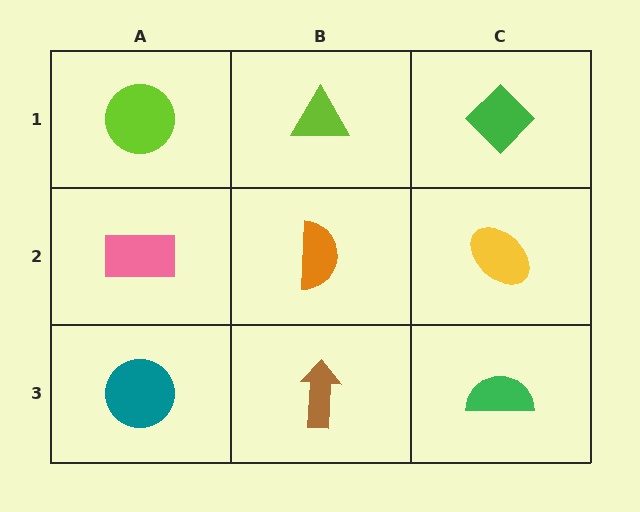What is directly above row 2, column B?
A lime triangle.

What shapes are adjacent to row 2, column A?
A lime circle (row 1, column A), a teal circle (row 3, column A), an orange semicircle (row 2, column B).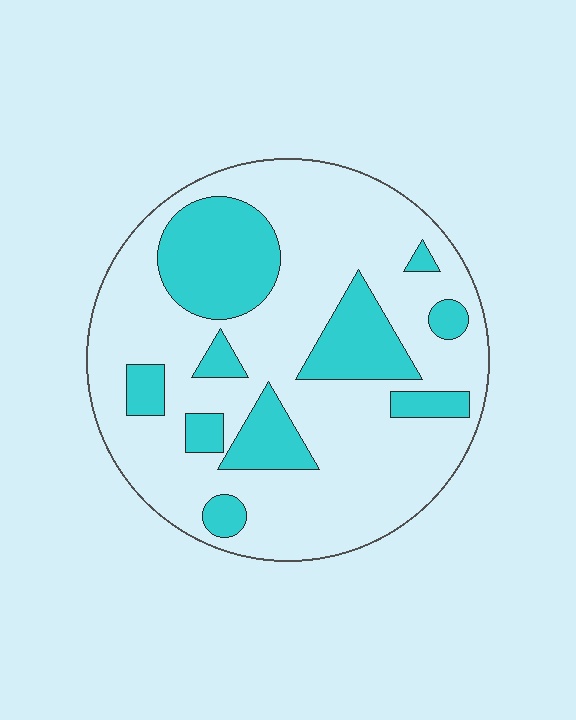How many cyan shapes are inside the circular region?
10.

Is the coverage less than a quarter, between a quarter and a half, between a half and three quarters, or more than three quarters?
Between a quarter and a half.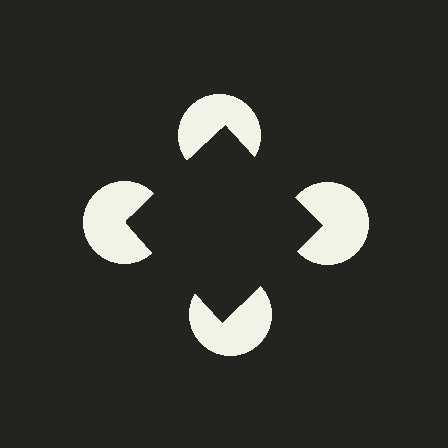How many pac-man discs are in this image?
There are 4 — one at each vertex of the illusory square.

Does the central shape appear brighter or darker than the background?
It typically appears slightly darker than the background, even though no actual brightness change is drawn.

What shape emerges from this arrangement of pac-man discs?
An illusory square — its edges are inferred from the aligned wedge cuts in the pac-man discs, not physically drawn.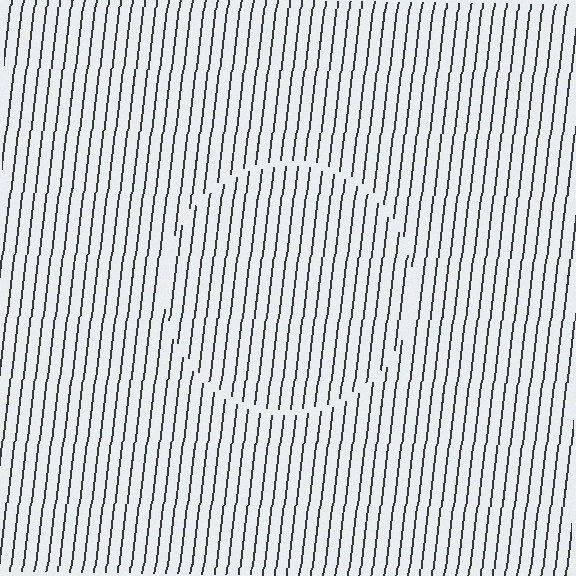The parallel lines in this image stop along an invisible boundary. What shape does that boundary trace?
An illusory circle. The interior of the shape contains the same grating, shifted by half a period — the contour is defined by the phase discontinuity where line-ends from the inner and outer gratings abut.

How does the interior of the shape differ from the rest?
The interior of the shape contains the same grating, shifted by half a period — the contour is defined by the phase discontinuity where line-ends from the inner and outer gratings abut.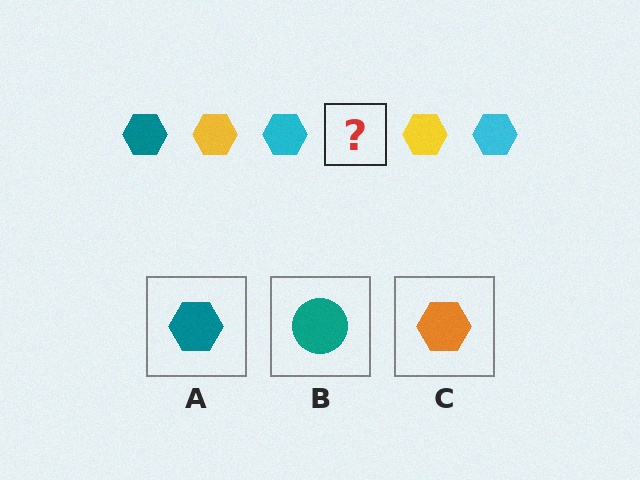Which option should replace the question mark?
Option A.